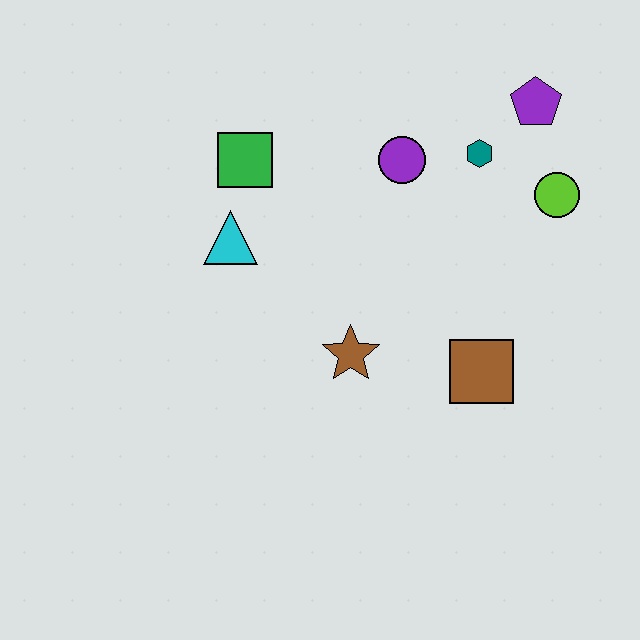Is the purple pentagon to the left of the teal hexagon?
No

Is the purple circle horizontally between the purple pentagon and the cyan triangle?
Yes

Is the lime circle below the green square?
Yes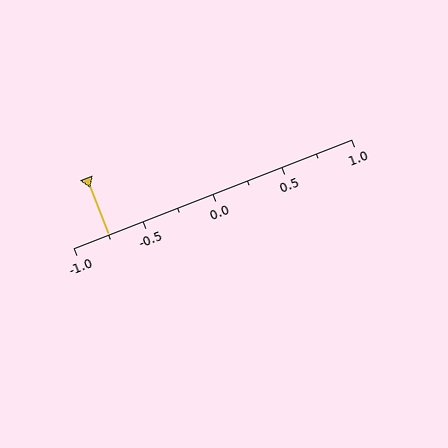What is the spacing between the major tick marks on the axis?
The major ticks are spaced 0.5 apart.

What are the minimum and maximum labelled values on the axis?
The axis runs from -1.0 to 1.0.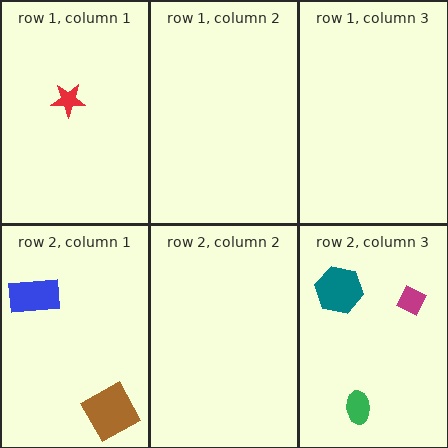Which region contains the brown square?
The row 2, column 1 region.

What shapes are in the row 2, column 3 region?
The green ellipse, the magenta diamond, the teal hexagon.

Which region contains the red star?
The row 1, column 1 region.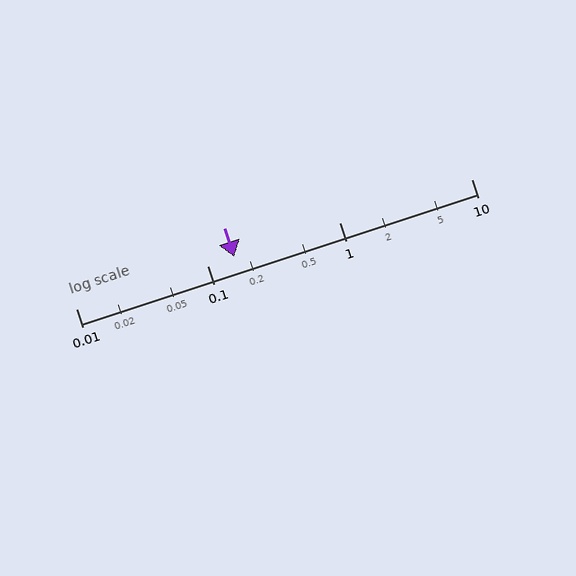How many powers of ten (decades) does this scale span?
The scale spans 3 decades, from 0.01 to 10.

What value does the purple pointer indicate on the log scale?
The pointer indicates approximately 0.16.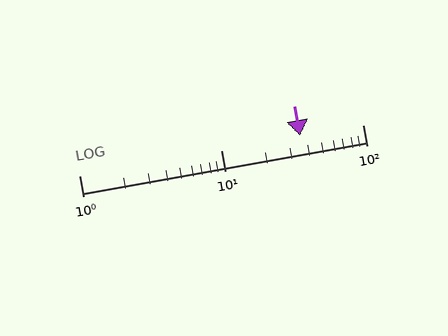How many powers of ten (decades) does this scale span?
The scale spans 2 decades, from 1 to 100.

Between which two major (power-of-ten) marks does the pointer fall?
The pointer is between 10 and 100.